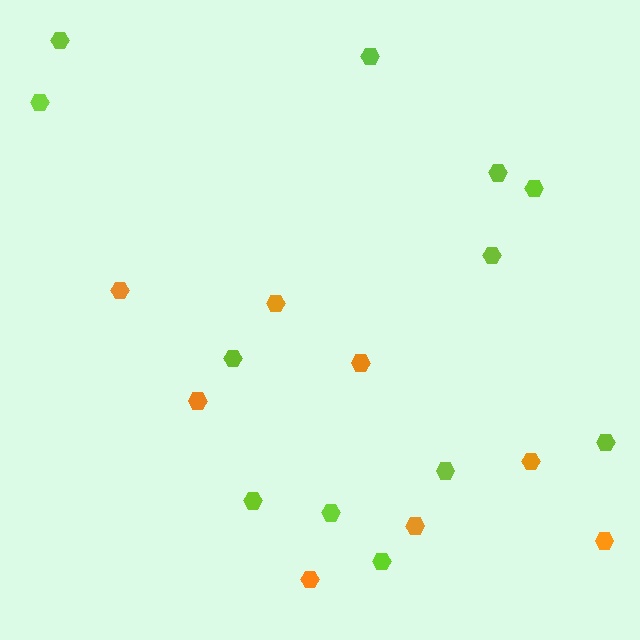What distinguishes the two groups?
There are 2 groups: one group of lime hexagons (12) and one group of orange hexagons (8).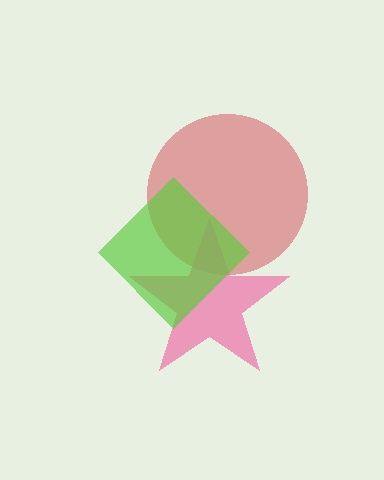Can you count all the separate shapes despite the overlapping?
Yes, there are 3 separate shapes.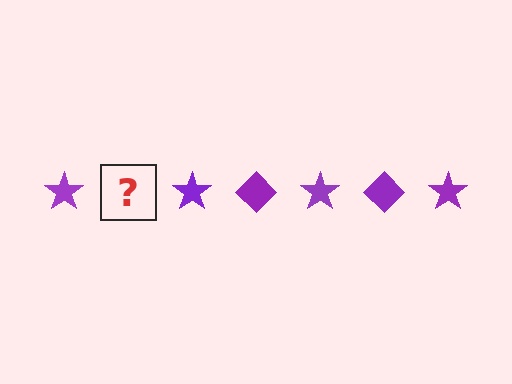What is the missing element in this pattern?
The missing element is a purple diamond.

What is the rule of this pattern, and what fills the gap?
The rule is that the pattern cycles through star, diamond shapes in purple. The gap should be filled with a purple diamond.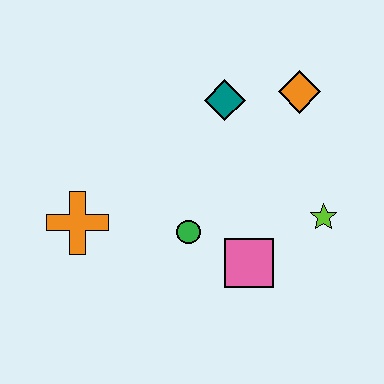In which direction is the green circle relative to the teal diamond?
The green circle is below the teal diamond.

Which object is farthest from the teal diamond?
The orange cross is farthest from the teal diamond.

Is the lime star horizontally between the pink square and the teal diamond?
No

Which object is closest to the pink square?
The green circle is closest to the pink square.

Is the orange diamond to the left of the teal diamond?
No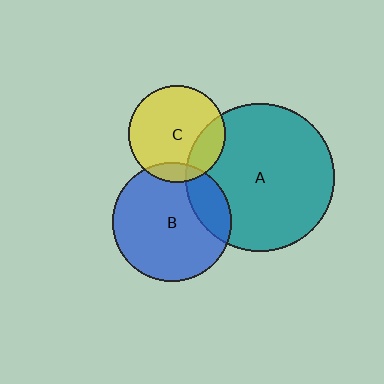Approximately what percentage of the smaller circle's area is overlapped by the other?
Approximately 20%.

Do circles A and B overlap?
Yes.